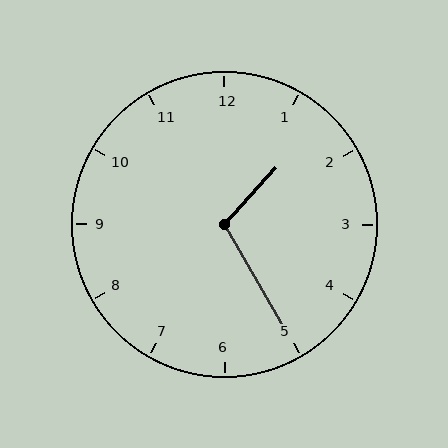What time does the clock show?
1:25.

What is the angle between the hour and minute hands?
Approximately 108 degrees.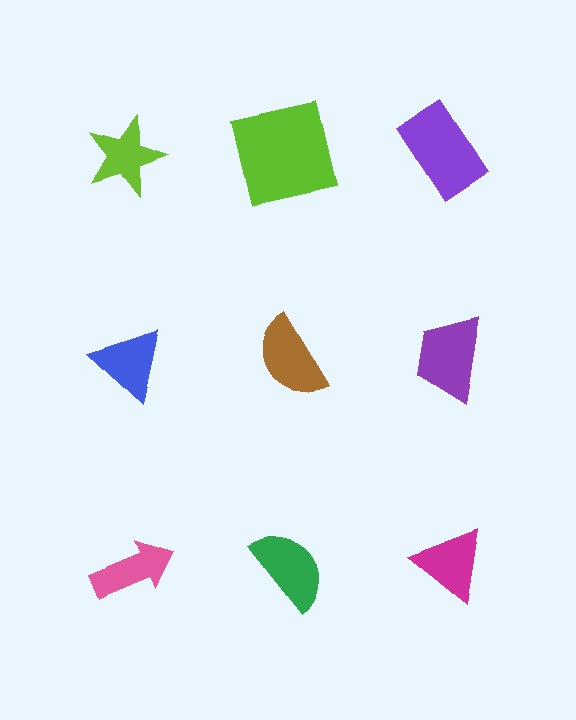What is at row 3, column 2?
A green semicircle.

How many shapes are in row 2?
3 shapes.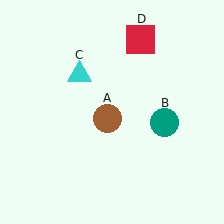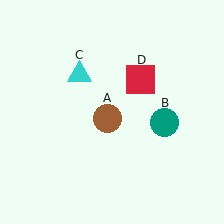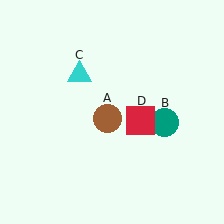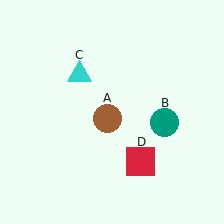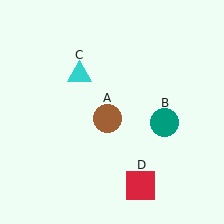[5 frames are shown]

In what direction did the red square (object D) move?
The red square (object D) moved down.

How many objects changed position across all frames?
1 object changed position: red square (object D).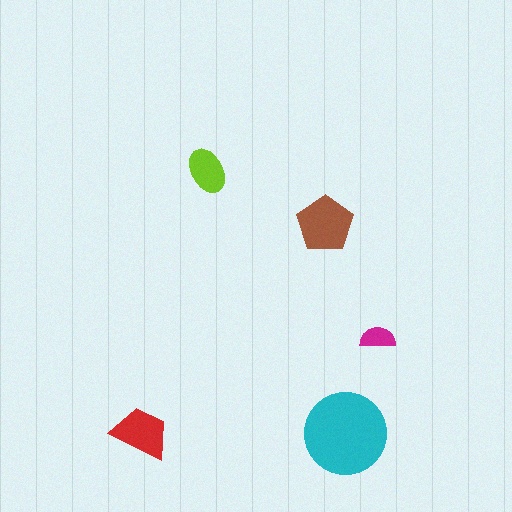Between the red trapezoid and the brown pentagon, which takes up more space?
The brown pentagon.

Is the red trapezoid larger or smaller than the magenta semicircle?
Larger.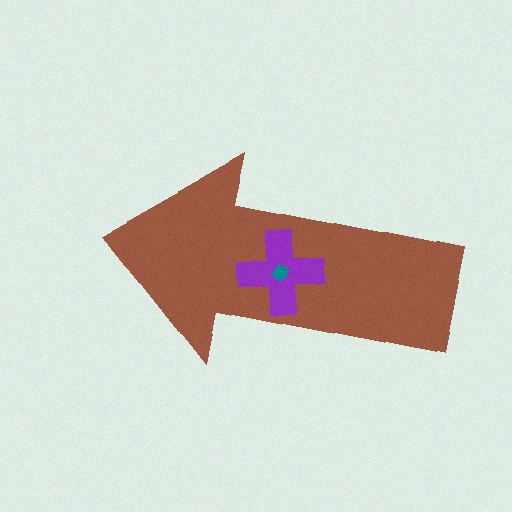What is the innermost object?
The teal diamond.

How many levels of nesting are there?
3.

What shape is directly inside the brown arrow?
The purple cross.